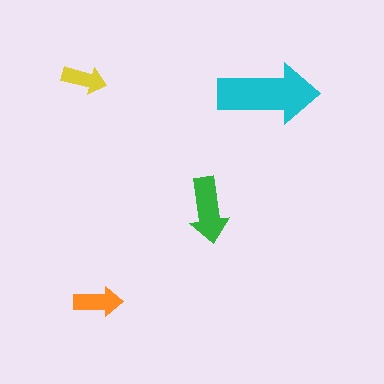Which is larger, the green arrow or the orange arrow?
The green one.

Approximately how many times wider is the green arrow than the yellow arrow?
About 1.5 times wider.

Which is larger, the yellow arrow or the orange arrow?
The orange one.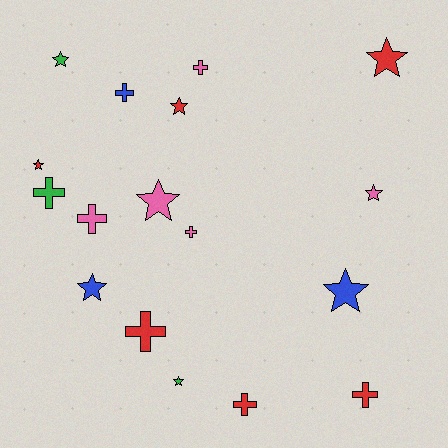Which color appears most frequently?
Red, with 6 objects.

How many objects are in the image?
There are 17 objects.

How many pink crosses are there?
There are 3 pink crosses.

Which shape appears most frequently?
Star, with 9 objects.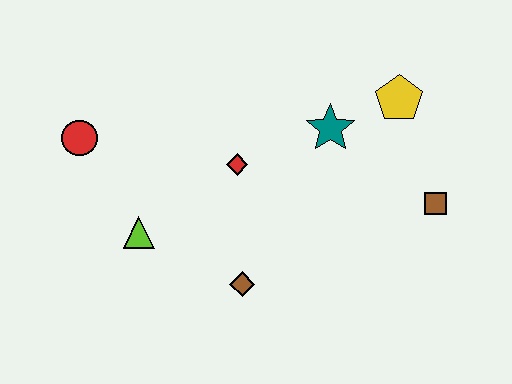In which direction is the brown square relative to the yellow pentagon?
The brown square is below the yellow pentagon.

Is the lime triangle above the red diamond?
No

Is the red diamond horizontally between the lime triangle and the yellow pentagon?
Yes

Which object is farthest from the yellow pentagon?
The red circle is farthest from the yellow pentagon.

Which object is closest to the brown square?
The yellow pentagon is closest to the brown square.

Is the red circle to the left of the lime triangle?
Yes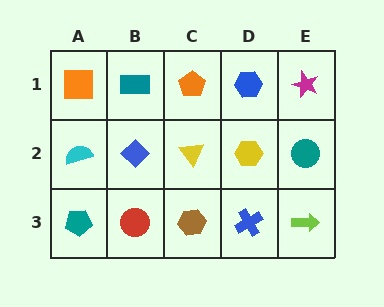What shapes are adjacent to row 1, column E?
A teal circle (row 2, column E), a blue hexagon (row 1, column D).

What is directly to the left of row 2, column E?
A yellow hexagon.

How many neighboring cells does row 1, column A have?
2.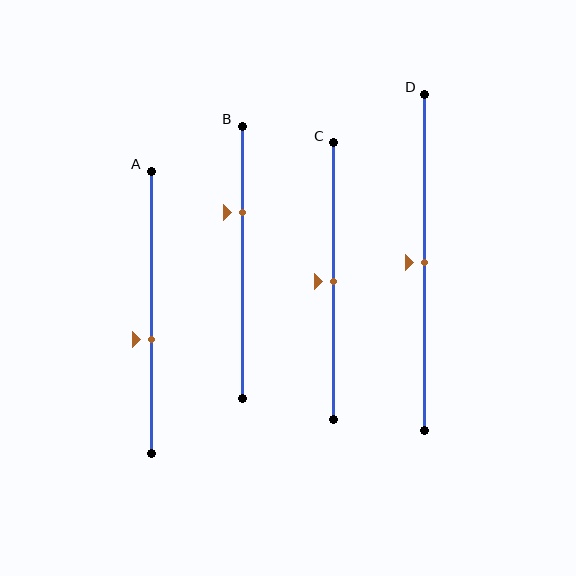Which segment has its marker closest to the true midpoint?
Segment C has its marker closest to the true midpoint.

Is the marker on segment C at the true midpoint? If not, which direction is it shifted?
Yes, the marker on segment C is at the true midpoint.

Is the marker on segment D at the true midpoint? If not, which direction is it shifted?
Yes, the marker on segment D is at the true midpoint.